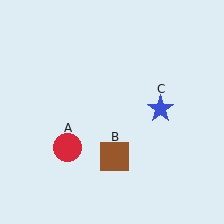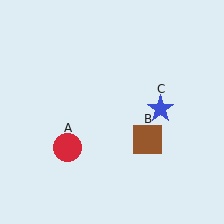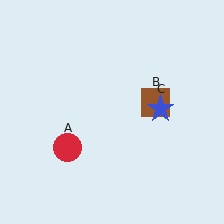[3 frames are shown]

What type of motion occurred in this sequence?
The brown square (object B) rotated counterclockwise around the center of the scene.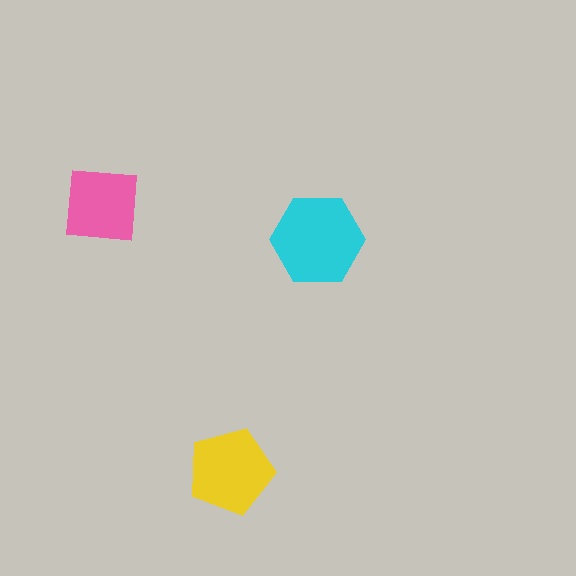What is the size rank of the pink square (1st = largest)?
3rd.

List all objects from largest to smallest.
The cyan hexagon, the yellow pentagon, the pink square.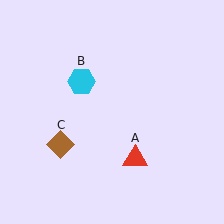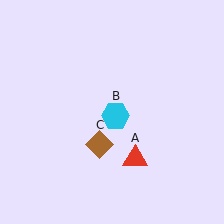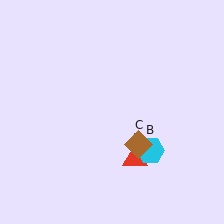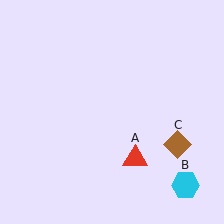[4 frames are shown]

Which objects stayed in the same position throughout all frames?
Red triangle (object A) remained stationary.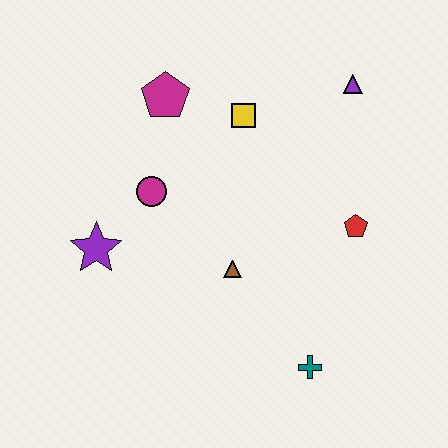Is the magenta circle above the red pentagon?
Yes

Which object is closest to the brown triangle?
The magenta circle is closest to the brown triangle.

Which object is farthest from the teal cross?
The magenta pentagon is farthest from the teal cross.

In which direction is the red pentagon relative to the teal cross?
The red pentagon is above the teal cross.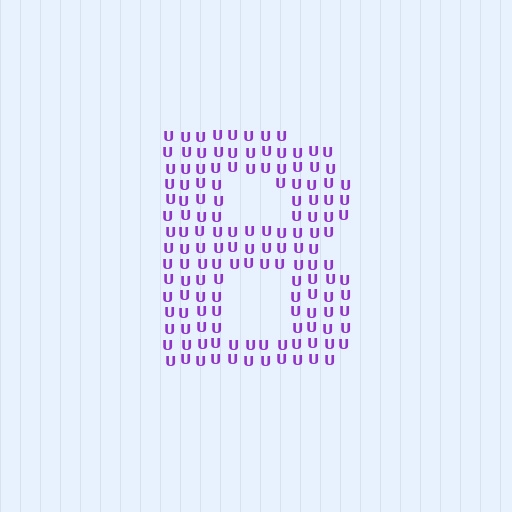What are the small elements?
The small elements are letter U's.